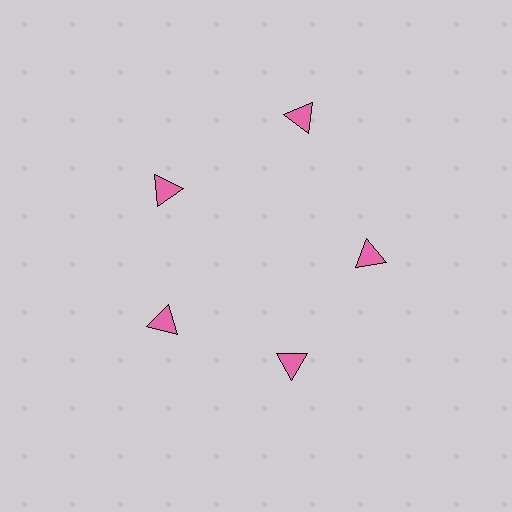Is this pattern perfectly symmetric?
No. The 5 pink triangles are arranged in a ring, but one element near the 1 o'clock position is pushed outward from the center, breaking the 5-fold rotational symmetry.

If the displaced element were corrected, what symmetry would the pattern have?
It would have 5-fold rotational symmetry — the pattern would map onto itself every 72 degrees.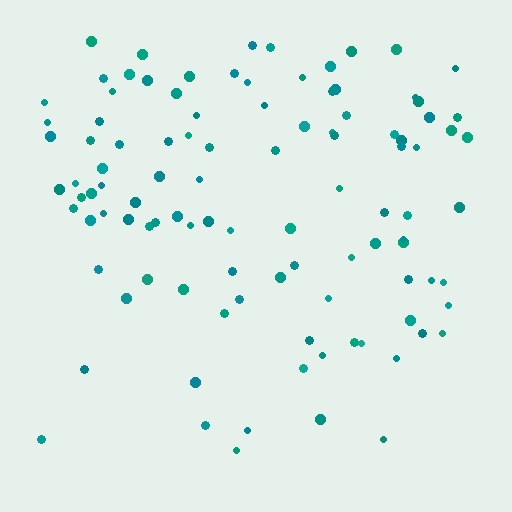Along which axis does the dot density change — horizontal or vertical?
Vertical.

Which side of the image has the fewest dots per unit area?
The bottom.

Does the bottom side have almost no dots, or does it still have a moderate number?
Still a moderate number, just noticeably fewer than the top.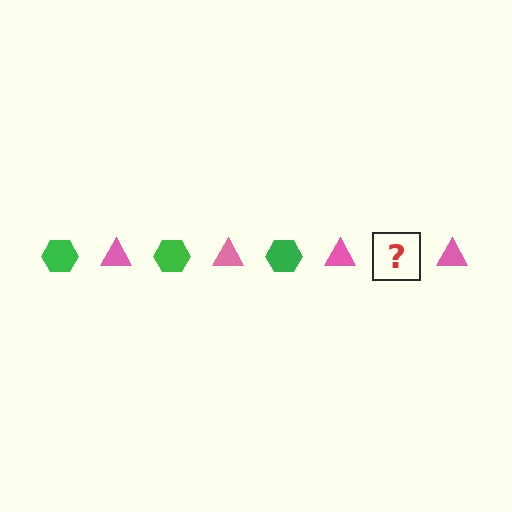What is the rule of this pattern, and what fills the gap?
The rule is that the pattern alternates between green hexagon and pink triangle. The gap should be filled with a green hexagon.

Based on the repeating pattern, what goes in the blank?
The blank should be a green hexagon.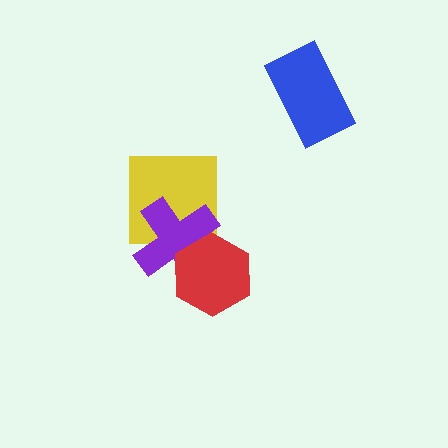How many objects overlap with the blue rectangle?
0 objects overlap with the blue rectangle.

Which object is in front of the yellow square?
The purple cross is in front of the yellow square.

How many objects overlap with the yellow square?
1 object overlaps with the yellow square.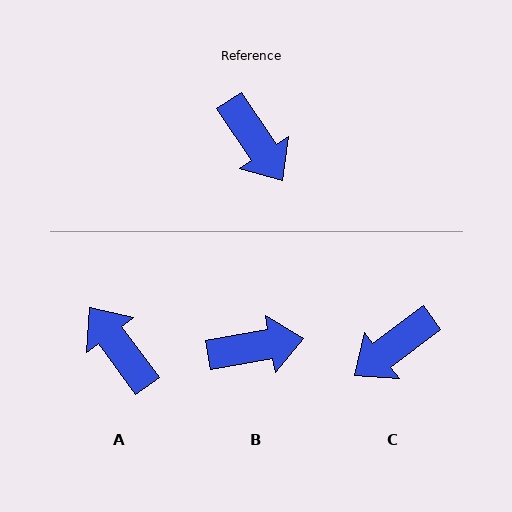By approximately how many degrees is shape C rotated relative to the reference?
Approximately 87 degrees clockwise.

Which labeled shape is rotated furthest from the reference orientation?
A, about 177 degrees away.